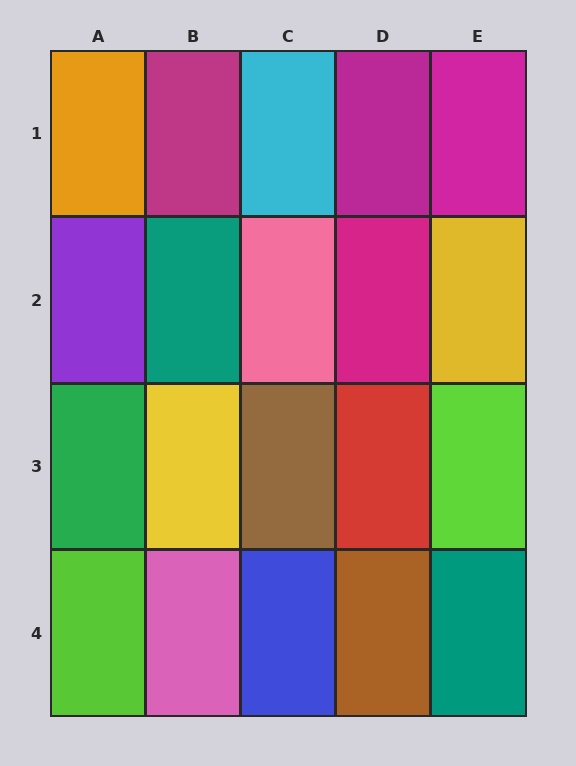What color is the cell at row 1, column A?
Orange.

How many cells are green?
1 cell is green.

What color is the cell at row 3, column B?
Yellow.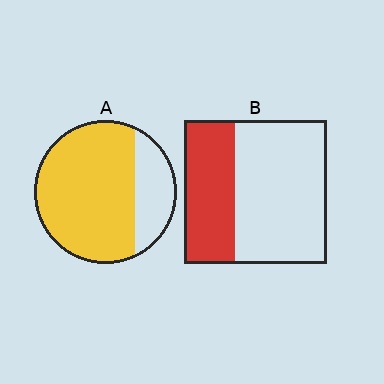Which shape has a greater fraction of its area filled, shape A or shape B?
Shape A.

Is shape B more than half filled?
No.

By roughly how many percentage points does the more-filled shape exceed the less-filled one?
By roughly 40 percentage points (A over B).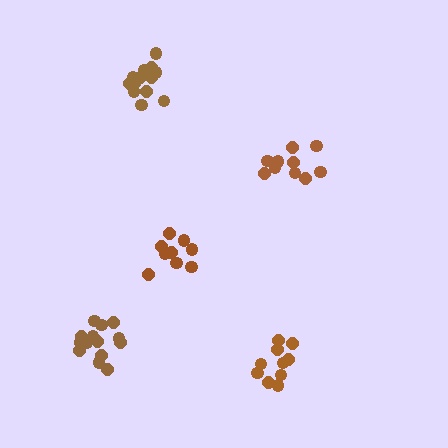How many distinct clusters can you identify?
There are 5 distinct clusters.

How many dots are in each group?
Group 1: 10 dots, Group 2: 13 dots, Group 3: 9 dots, Group 4: 10 dots, Group 5: 14 dots (56 total).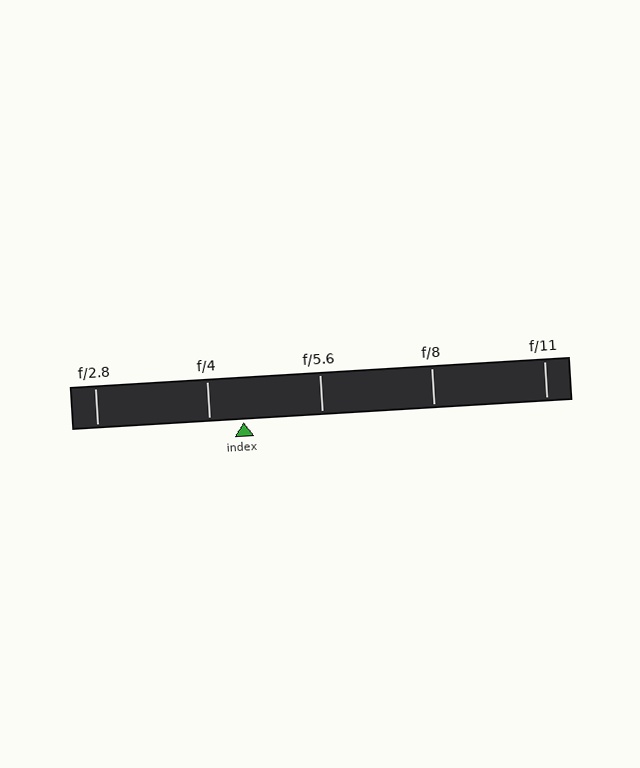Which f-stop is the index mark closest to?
The index mark is closest to f/4.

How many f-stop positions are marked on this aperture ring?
There are 5 f-stop positions marked.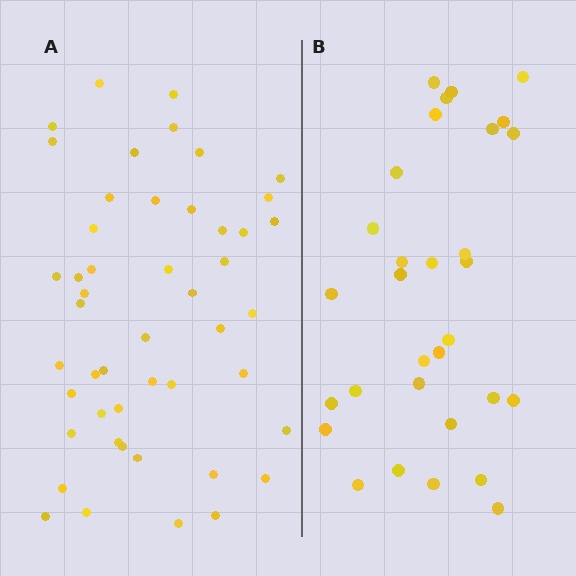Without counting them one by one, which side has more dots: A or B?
Region A (the left region) has more dots.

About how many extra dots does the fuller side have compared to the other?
Region A has approximately 15 more dots than region B.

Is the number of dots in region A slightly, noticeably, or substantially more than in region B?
Region A has substantially more. The ratio is roughly 1.5 to 1.